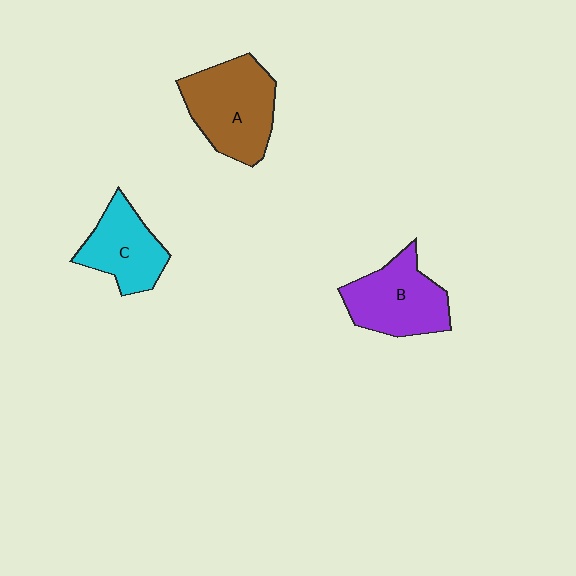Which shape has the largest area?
Shape A (brown).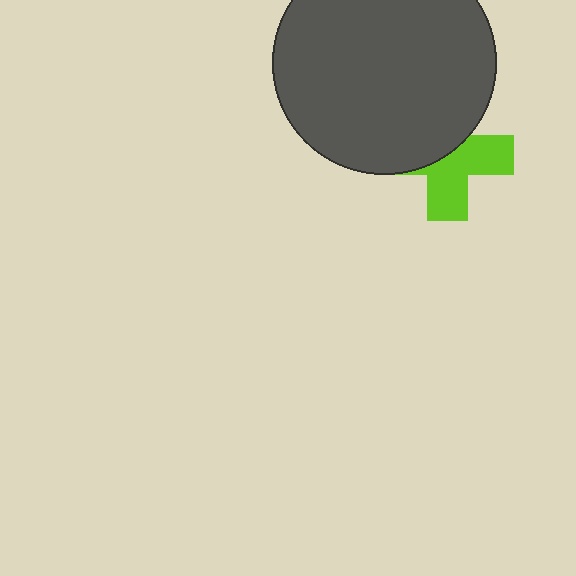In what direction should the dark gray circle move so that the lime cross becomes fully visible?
The dark gray circle should move up. That is the shortest direction to clear the overlap and leave the lime cross fully visible.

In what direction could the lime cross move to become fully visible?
The lime cross could move down. That would shift it out from behind the dark gray circle entirely.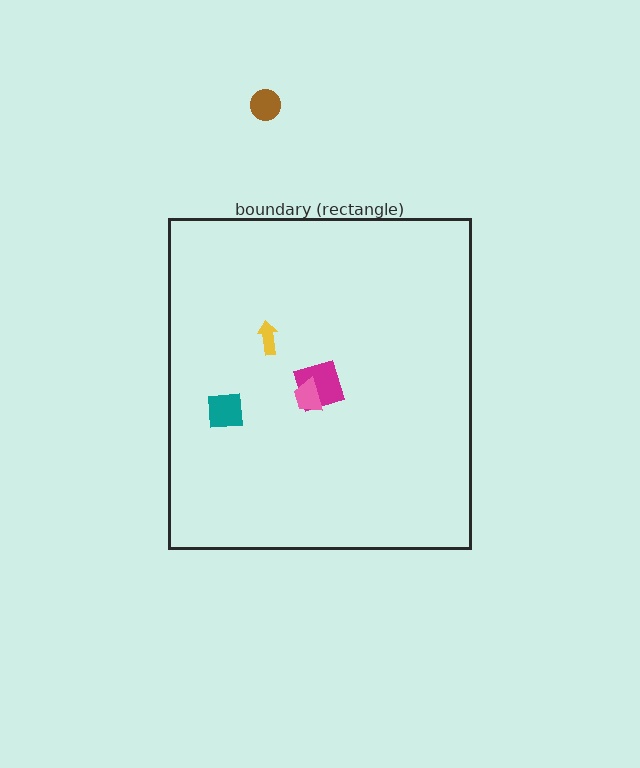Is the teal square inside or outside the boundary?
Inside.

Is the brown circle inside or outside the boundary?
Outside.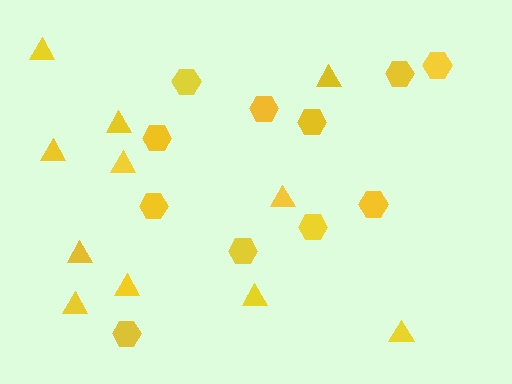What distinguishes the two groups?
There are 2 groups: one group of hexagons (11) and one group of triangles (11).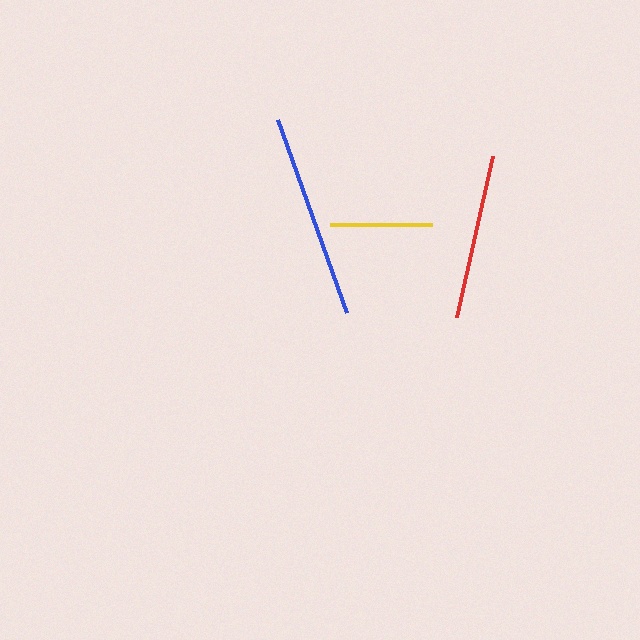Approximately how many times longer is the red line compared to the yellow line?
The red line is approximately 1.6 times the length of the yellow line.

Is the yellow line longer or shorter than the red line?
The red line is longer than the yellow line.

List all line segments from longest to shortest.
From longest to shortest: blue, red, yellow.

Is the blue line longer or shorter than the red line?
The blue line is longer than the red line.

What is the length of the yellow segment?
The yellow segment is approximately 102 pixels long.